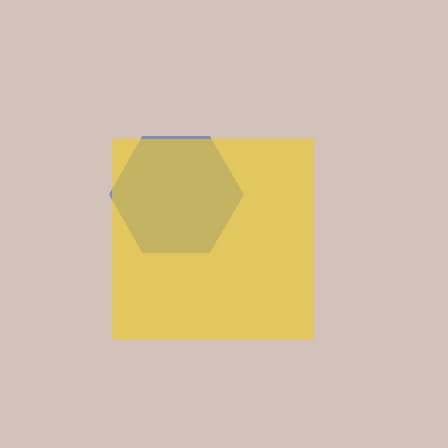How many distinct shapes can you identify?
There are 2 distinct shapes: a blue hexagon, a yellow square.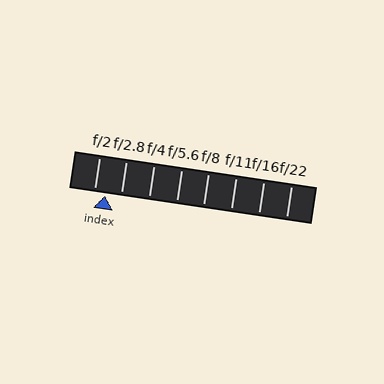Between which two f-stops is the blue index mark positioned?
The index mark is between f/2 and f/2.8.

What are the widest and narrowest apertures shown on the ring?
The widest aperture shown is f/2 and the narrowest is f/22.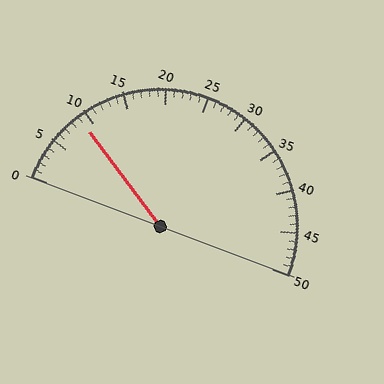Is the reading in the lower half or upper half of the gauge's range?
The reading is in the lower half of the range (0 to 50).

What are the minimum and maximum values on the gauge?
The gauge ranges from 0 to 50.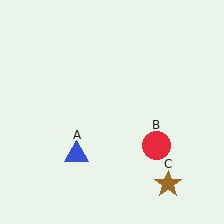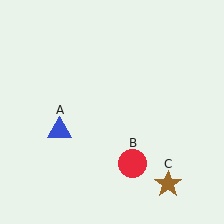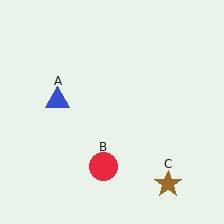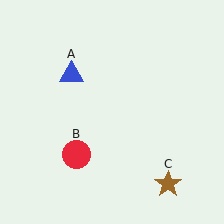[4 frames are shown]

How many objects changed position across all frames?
2 objects changed position: blue triangle (object A), red circle (object B).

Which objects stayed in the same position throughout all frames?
Brown star (object C) remained stationary.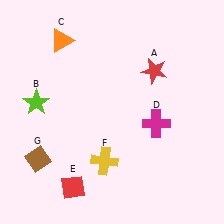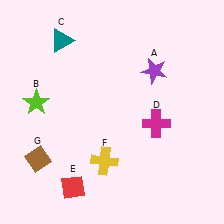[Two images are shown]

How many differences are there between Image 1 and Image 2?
There are 2 differences between the two images.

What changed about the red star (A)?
In Image 1, A is red. In Image 2, it changed to purple.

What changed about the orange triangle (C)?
In Image 1, C is orange. In Image 2, it changed to teal.